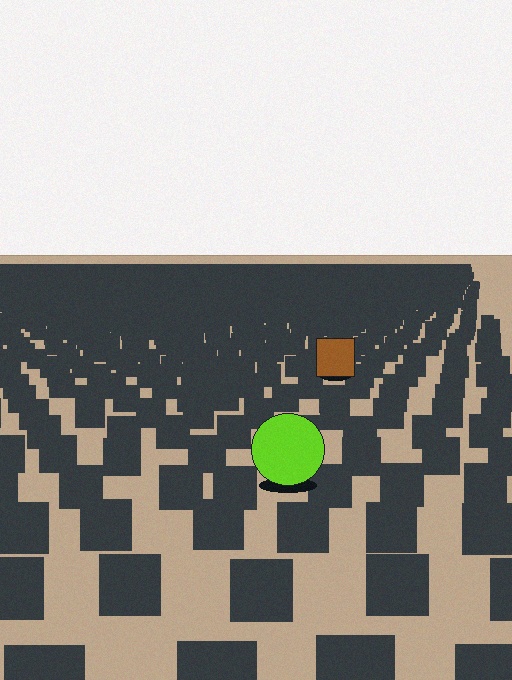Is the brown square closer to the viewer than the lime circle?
No. The lime circle is closer — you can tell from the texture gradient: the ground texture is coarser near it.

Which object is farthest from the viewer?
The brown square is farthest from the viewer. It appears smaller and the ground texture around it is denser.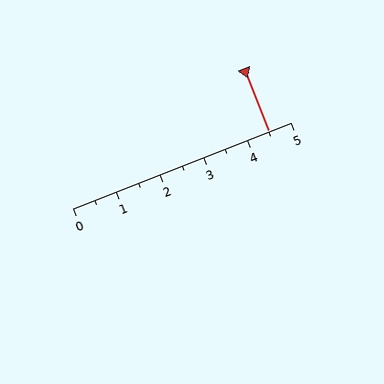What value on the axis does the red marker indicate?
The marker indicates approximately 4.5.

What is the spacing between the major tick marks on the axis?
The major ticks are spaced 1 apart.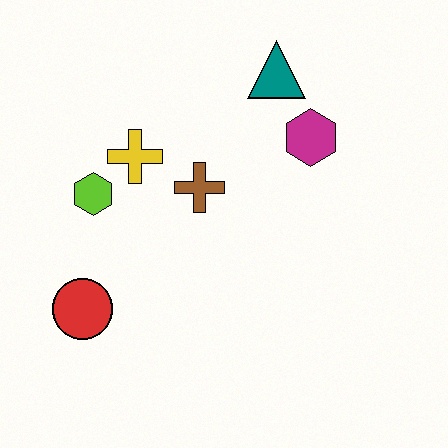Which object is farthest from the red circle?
The teal triangle is farthest from the red circle.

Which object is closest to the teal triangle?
The magenta hexagon is closest to the teal triangle.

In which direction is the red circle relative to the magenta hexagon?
The red circle is to the left of the magenta hexagon.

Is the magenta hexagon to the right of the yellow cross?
Yes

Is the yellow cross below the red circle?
No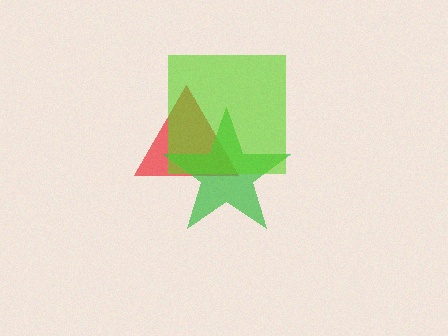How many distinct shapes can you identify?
There are 3 distinct shapes: a red triangle, a green star, a lime square.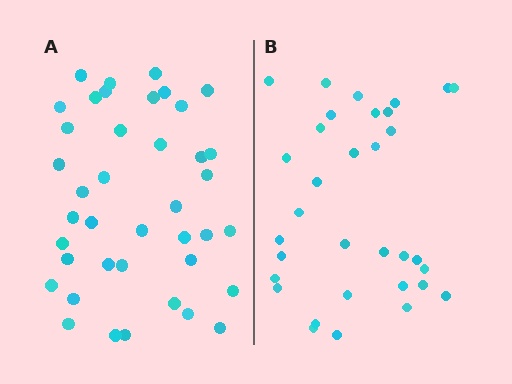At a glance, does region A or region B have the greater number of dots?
Region A (the left region) has more dots.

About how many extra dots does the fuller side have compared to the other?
Region A has roughly 8 or so more dots than region B.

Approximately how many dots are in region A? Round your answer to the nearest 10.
About 40 dots.